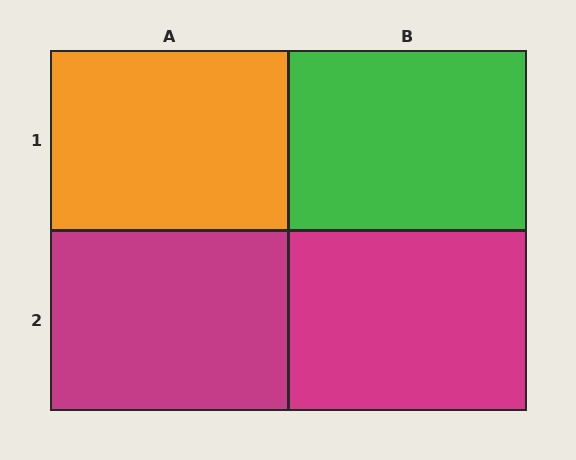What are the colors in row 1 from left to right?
Orange, green.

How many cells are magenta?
2 cells are magenta.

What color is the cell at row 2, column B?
Magenta.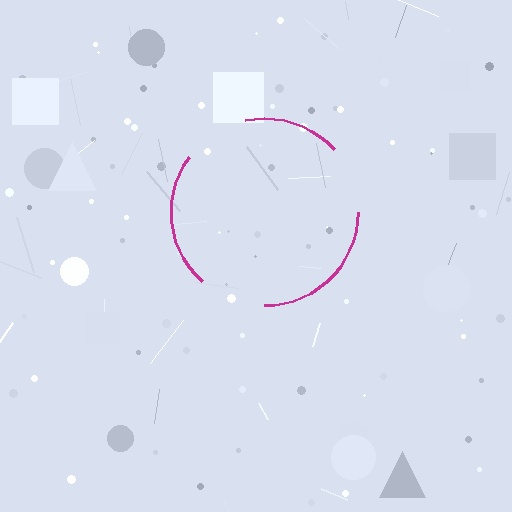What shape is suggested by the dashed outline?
The dashed outline suggests a circle.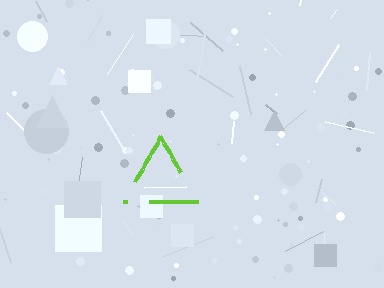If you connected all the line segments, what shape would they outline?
They would outline a triangle.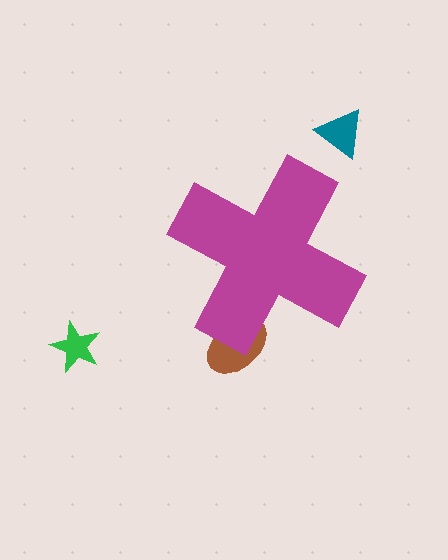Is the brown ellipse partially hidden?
Yes, the brown ellipse is partially hidden behind the magenta cross.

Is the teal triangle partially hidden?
No, the teal triangle is fully visible.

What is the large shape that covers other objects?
A magenta cross.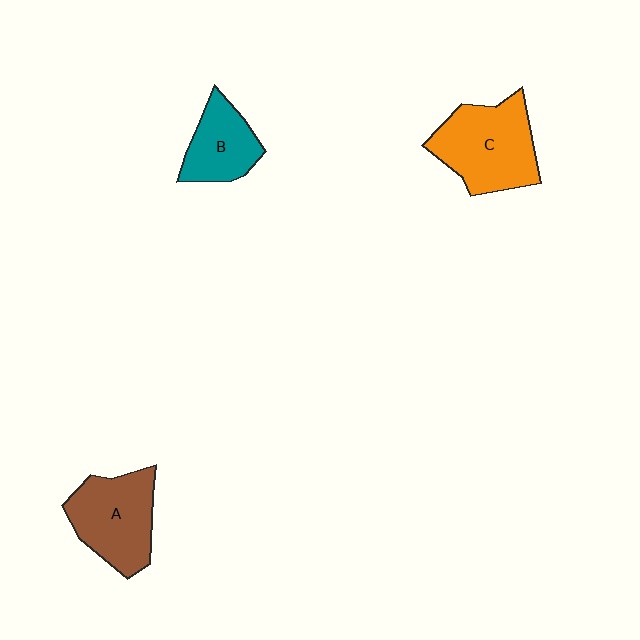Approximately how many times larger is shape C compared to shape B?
Approximately 1.6 times.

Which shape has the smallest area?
Shape B (teal).